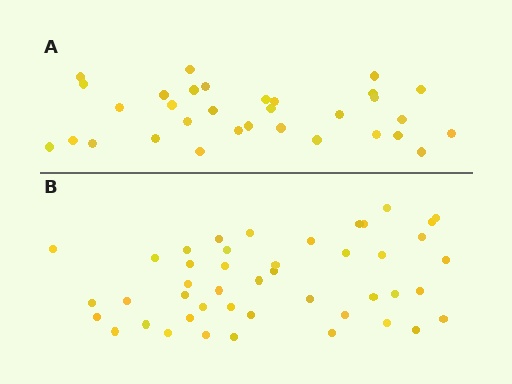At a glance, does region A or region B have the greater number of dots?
Region B (the bottom region) has more dots.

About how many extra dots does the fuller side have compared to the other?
Region B has approximately 15 more dots than region A.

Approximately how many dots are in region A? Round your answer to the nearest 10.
About 30 dots. (The exact count is 32, which rounds to 30.)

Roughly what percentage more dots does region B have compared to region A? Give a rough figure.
About 40% more.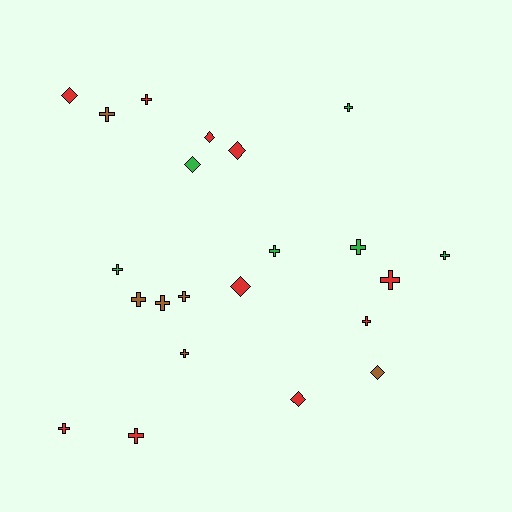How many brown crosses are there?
There are 5 brown crosses.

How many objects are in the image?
There are 22 objects.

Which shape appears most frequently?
Cross, with 15 objects.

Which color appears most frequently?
Red, with 10 objects.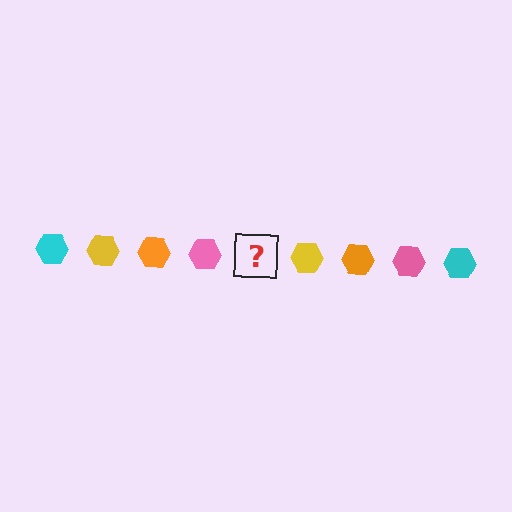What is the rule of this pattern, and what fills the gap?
The rule is that the pattern cycles through cyan, yellow, orange, pink hexagons. The gap should be filled with a cyan hexagon.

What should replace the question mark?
The question mark should be replaced with a cyan hexagon.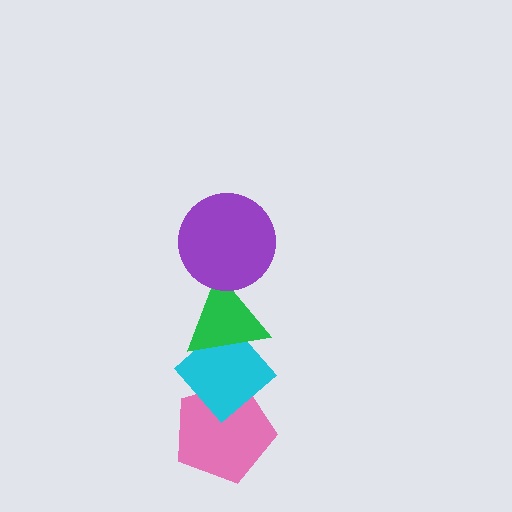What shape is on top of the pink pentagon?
The cyan diamond is on top of the pink pentagon.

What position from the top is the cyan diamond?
The cyan diamond is 3rd from the top.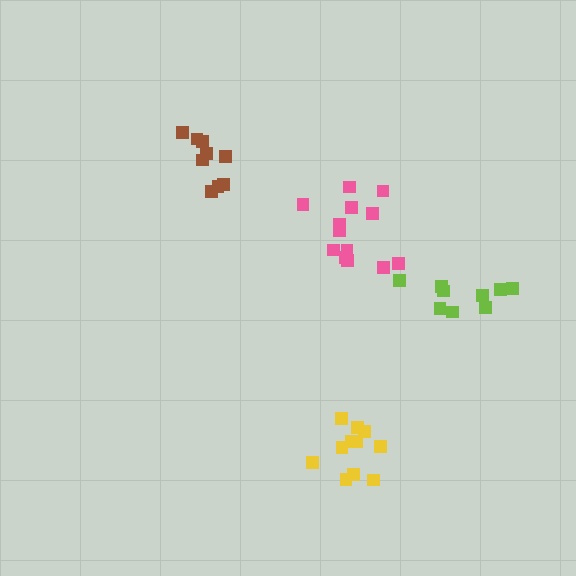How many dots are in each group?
Group 1: 9 dots, Group 2: 9 dots, Group 3: 13 dots, Group 4: 11 dots (42 total).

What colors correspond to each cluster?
The clusters are colored: brown, lime, pink, yellow.